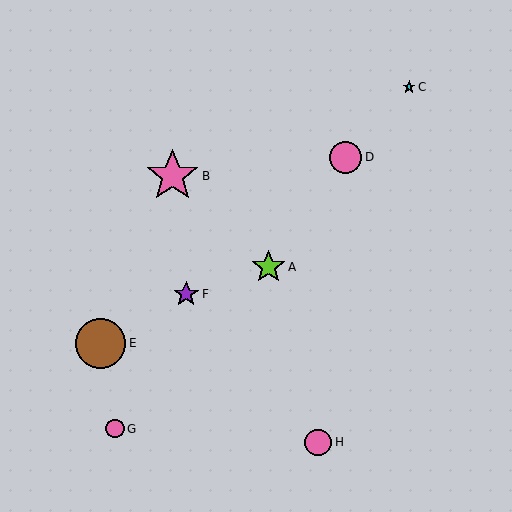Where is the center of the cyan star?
The center of the cyan star is at (409, 87).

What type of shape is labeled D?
Shape D is a pink circle.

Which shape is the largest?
The pink star (labeled B) is the largest.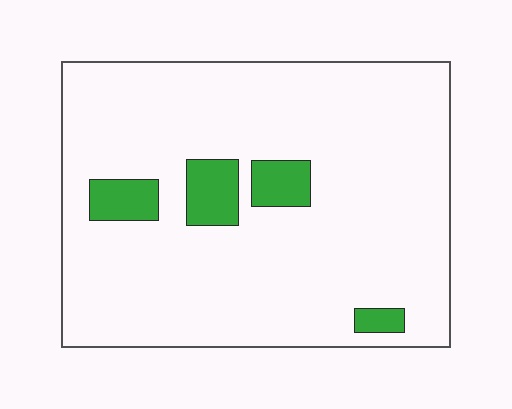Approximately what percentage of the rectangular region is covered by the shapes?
Approximately 10%.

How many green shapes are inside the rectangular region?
4.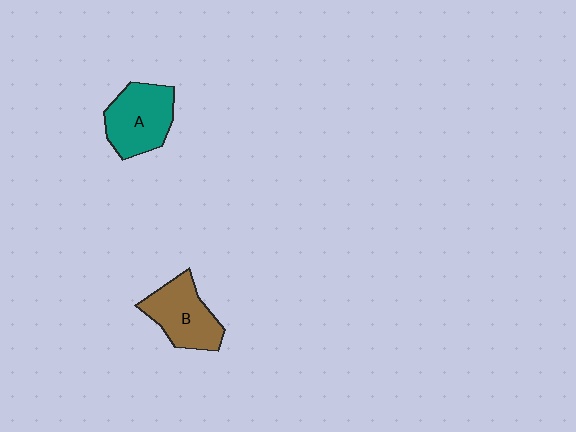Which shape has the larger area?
Shape A (teal).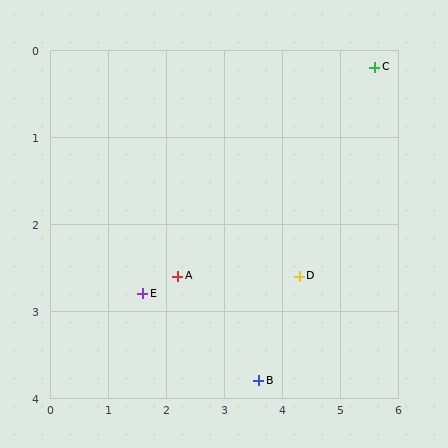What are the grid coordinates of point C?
Point C is at approximately (5.6, 0.2).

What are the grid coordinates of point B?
Point B is at approximately (3.6, 3.8).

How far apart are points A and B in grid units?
Points A and B are about 1.8 grid units apart.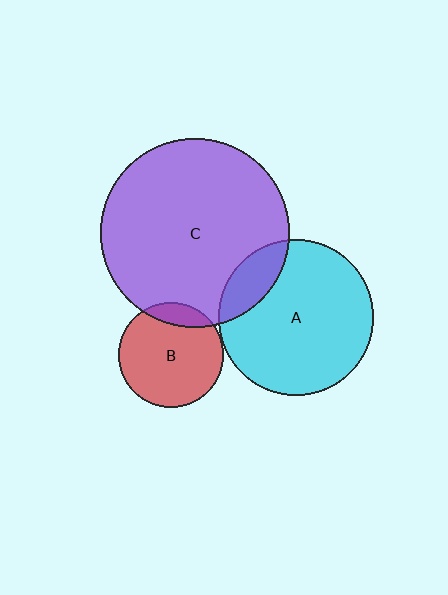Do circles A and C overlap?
Yes.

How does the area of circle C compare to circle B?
Approximately 3.2 times.